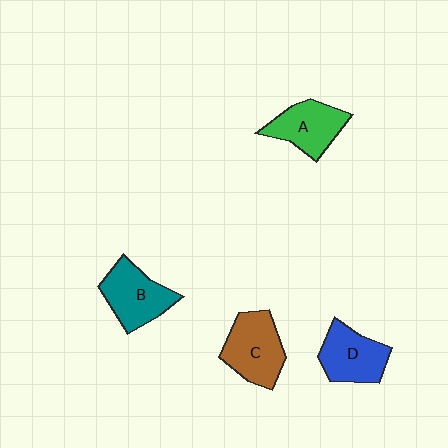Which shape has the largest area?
Shape C (brown).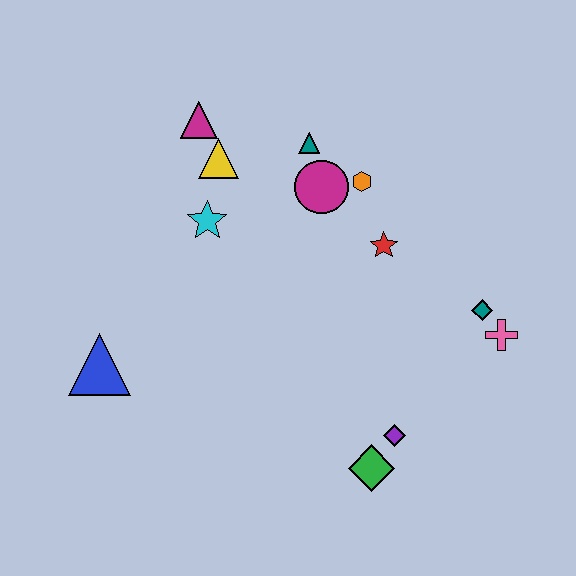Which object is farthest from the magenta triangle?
The green diamond is farthest from the magenta triangle.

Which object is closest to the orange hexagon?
The magenta circle is closest to the orange hexagon.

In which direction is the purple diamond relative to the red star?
The purple diamond is below the red star.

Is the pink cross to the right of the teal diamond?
Yes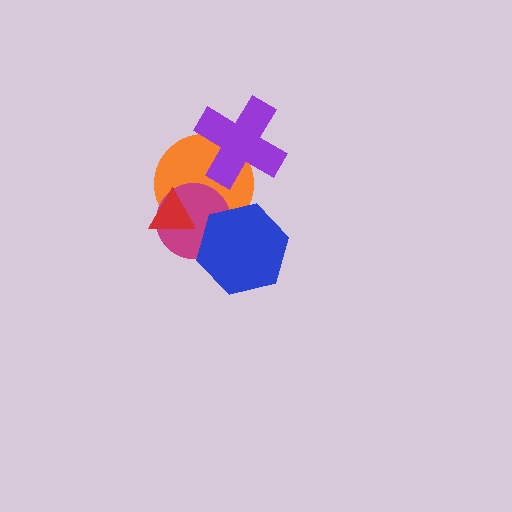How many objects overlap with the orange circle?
4 objects overlap with the orange circle.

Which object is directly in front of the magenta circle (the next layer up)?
The blue hexagon is directly in front of the magenta circle.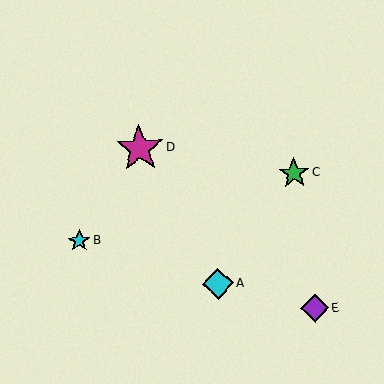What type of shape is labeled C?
Shape C is a green star.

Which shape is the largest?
The magenta star (labeled D) is the largest.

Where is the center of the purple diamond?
The center of the purple diamond is at (315, 308).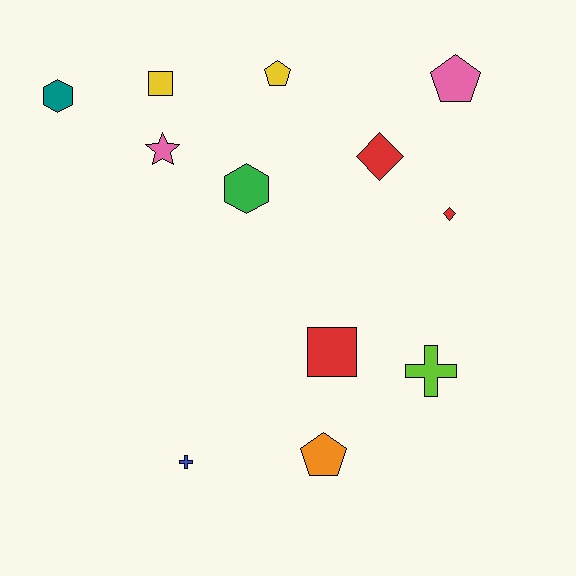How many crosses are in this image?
There are 2 crosses.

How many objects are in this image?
There are 12 objects.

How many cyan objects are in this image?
There are no cyan objects.